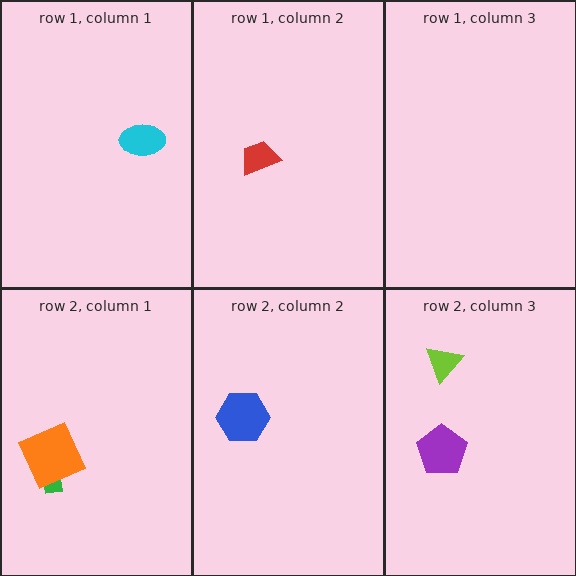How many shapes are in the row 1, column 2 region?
1.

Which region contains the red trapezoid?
The row 1, column 2 region.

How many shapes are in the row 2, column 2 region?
1.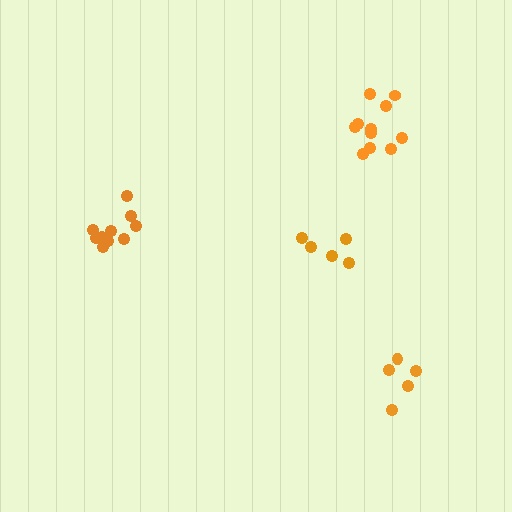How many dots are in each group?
Group 1: 10 dots, Group 2: 5 dots, Group 3: 11 dots, Group 4: 5 dots (31 total).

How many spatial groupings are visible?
There are 4 spatial groupings.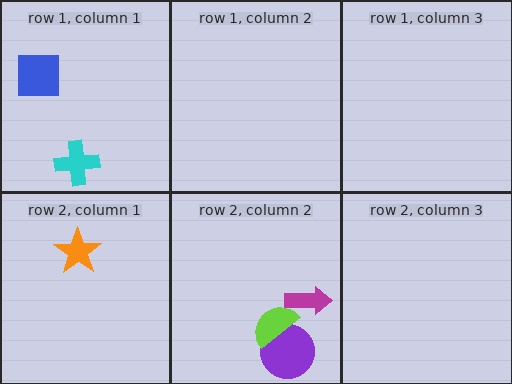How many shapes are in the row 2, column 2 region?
3.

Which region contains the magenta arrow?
The row 2, column 2 region.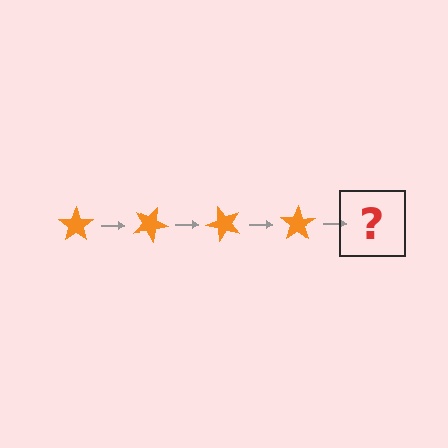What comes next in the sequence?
The next element should be an orange star rotated 100 degrees.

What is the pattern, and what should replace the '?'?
The pattern is that the star rotates 25 degrees each step. The '?' should be an orange star rotated 100 degrees.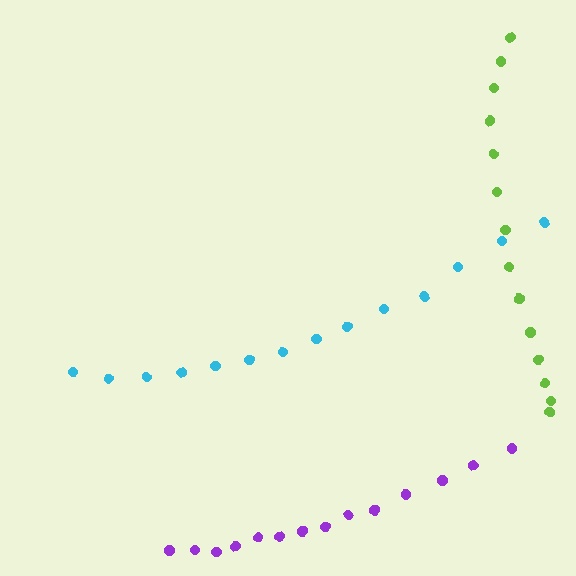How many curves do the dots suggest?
There are 3 distinct paths.